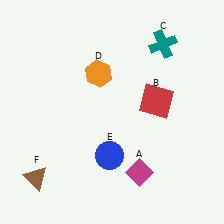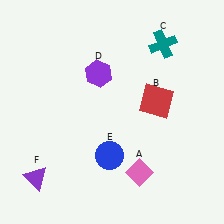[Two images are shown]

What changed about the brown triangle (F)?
In Image 1, F is brown. In Image 2, it changed to purple.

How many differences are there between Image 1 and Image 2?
There are 3 differences between the two images.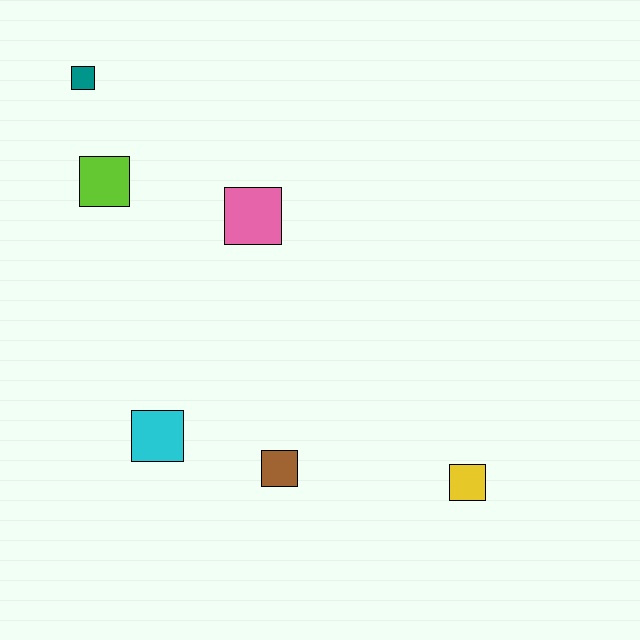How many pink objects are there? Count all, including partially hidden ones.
There is 1 pink object.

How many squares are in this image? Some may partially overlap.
There are 6 squares.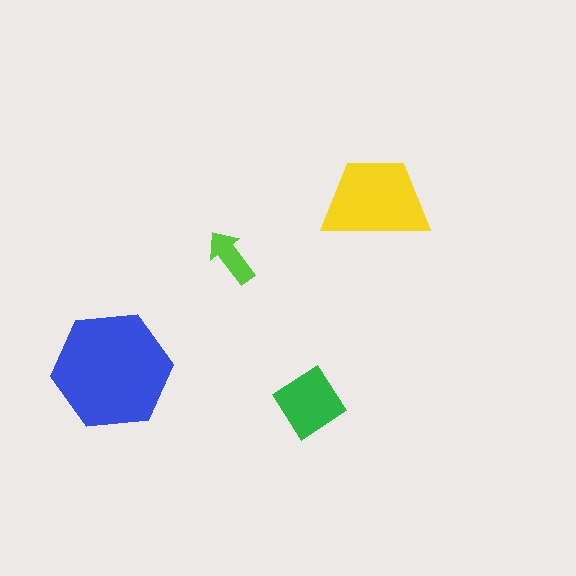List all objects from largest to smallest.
The blue hexagon, the yellow trapezoid, the green diamond, the lime arrow.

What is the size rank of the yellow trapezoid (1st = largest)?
2nd.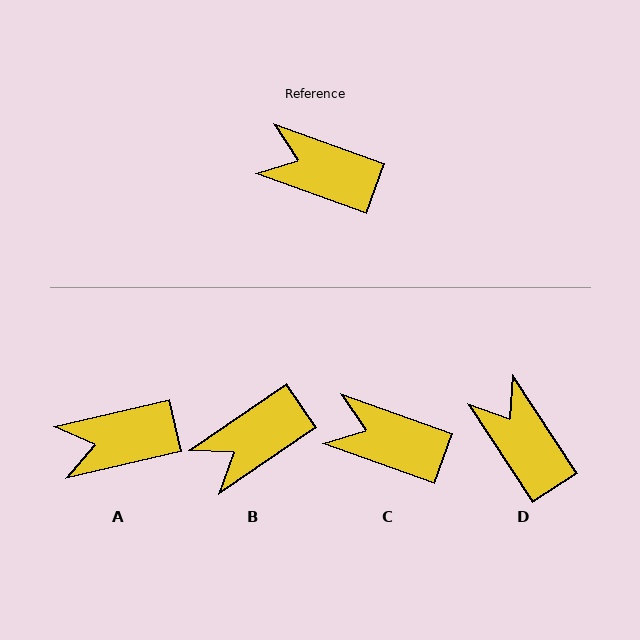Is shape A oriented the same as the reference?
No, it is off by about 33 degrees.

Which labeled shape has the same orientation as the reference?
C.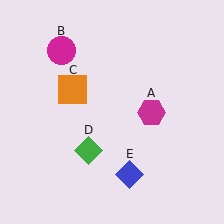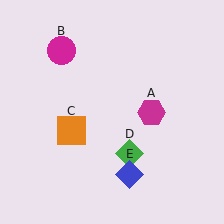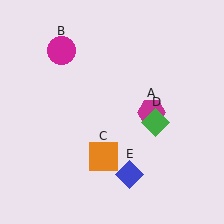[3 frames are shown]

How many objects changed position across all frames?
2 objects changed position: orange square (object C), green diamond (object D).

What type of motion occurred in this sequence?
The orange square (object C), green diamond (object D) rotated counterclockwise around the center of the scene.